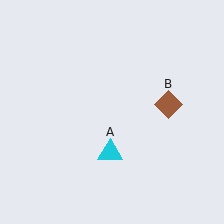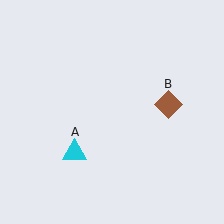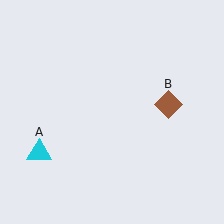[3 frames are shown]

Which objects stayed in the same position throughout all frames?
Brown diamond (object B) remained stationary.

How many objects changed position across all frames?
1 object changed position: cyan triangle (object A).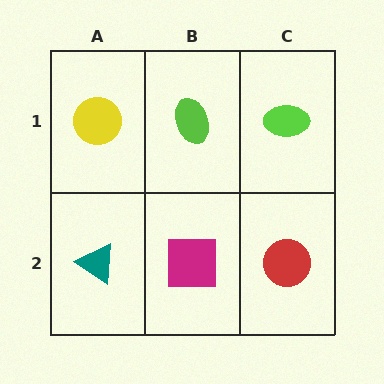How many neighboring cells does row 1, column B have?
3.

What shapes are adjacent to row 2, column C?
A lime ellipse (row 1, column C), a magenta square (row 2, column B).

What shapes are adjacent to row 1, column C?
A red circle (row 2, column C), a lime ellipse (row 1, column B).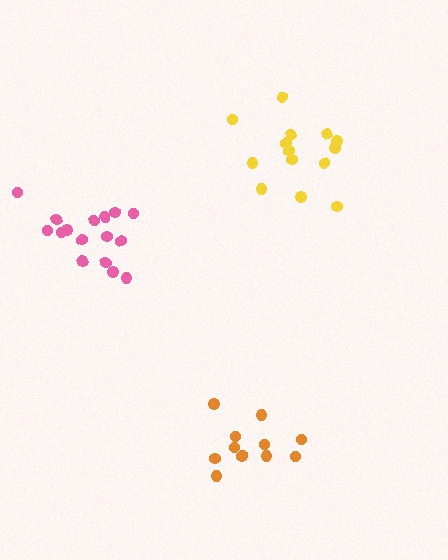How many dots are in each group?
Group 1: 14 dots, Group 2: 16 dots, Group 3: 12 dots (42 total).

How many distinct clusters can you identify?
There are 3 distinct clusters.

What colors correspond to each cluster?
The clusters are colored: yellow, pink, orange.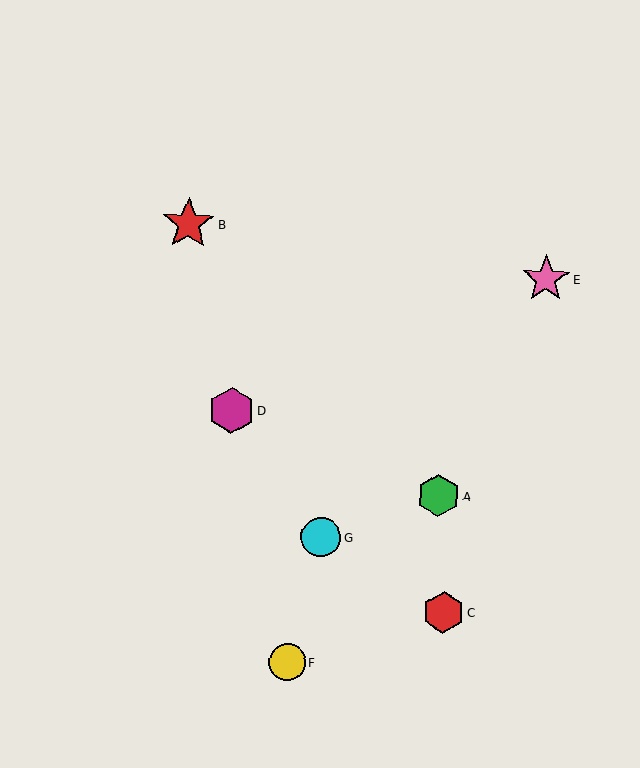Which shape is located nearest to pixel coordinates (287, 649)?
The yellow circle (labeled F) at (287, 662) is nearest to that location.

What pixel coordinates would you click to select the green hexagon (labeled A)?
Click at (439, 496) to select the green hexagon A.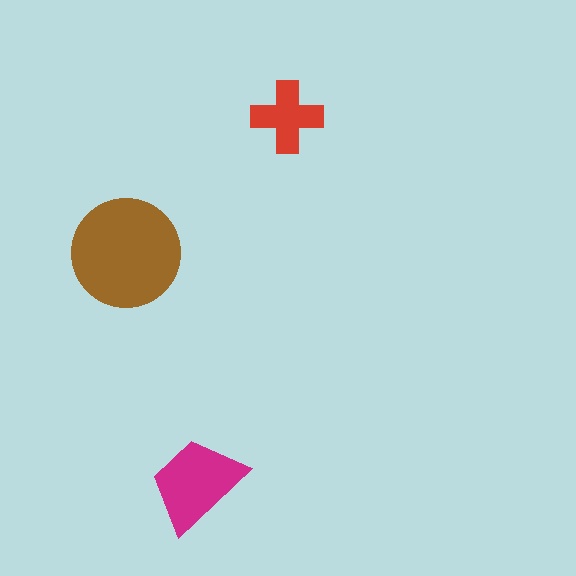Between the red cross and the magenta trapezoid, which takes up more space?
The magenta trapezoid.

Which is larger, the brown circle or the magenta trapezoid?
The brown circle.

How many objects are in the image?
There are 3 objects in the image.